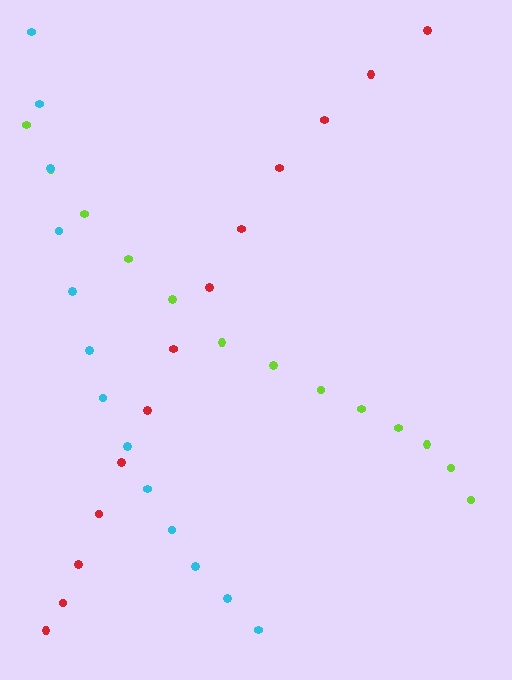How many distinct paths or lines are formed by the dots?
There are 3 distinct paths.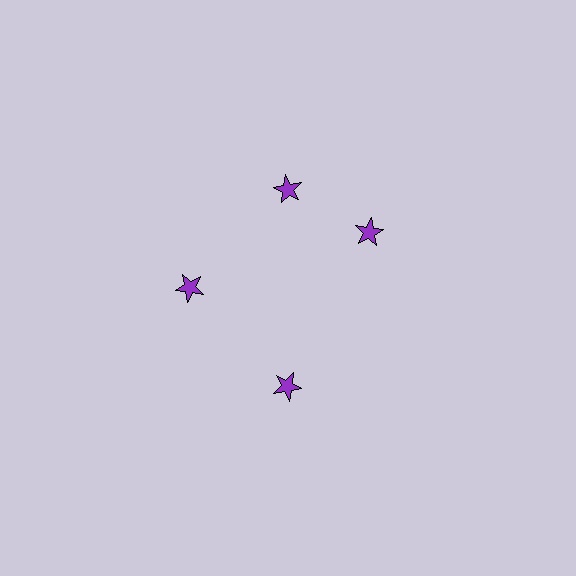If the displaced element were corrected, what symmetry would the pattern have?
It would have 4-fold rotational symmetry — the pattern would map onto itself every 90 degrees.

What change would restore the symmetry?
The symmetry would be restored by rotating it back into even spacing with its neighbors so that all 4 stars sit at equal angles and equal distance from the center.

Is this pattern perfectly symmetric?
No. The 4 purple stars are arranged in a ring, but one element near the 3 o'clock position is rotated out of alignment along the ring, breaking the 4-fold rotational symmetry.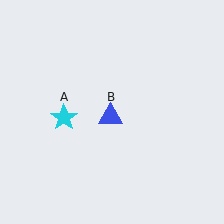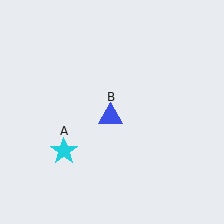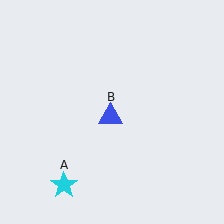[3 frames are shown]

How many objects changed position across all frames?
1 object changed position: cyan star (object A).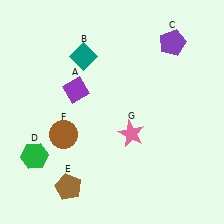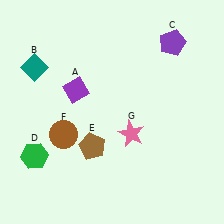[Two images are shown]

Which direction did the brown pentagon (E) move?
The brown pentagon (E) moved up.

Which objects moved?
The objects that moved are: the teal diamond (B), the brown pentagon (E).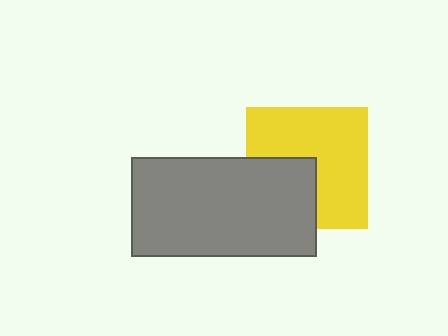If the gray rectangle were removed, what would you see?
You would see the complete yellow square.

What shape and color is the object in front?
The object in front is a gray rectangle.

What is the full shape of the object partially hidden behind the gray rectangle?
The partially hidden object is a yellow square.